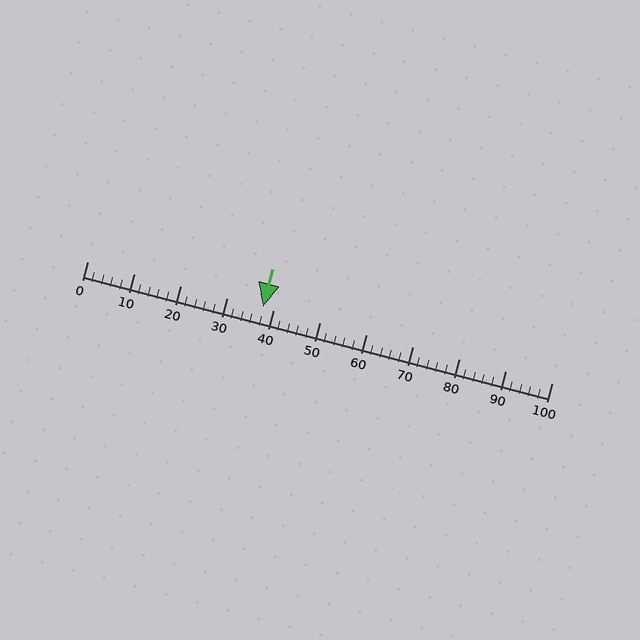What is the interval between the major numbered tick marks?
The major tick marks are spaced 10 units apart.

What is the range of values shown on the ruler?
The ruler shows values from 0 to 100.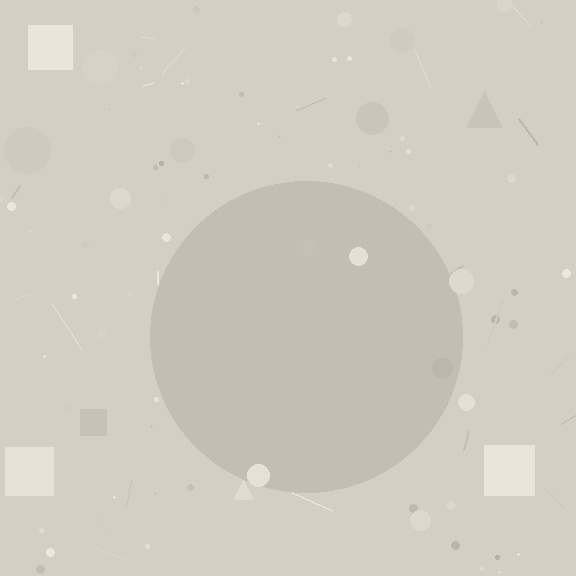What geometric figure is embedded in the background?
A circle is embedded in the background.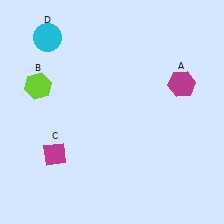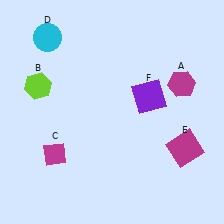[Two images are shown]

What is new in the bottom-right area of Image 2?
A magenta square (E) was added in the bottom-right area of Image 2.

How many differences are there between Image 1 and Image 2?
There are 2 differences between the two images.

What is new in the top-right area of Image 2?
A purple square (F) was added in the top-right area of Image 2.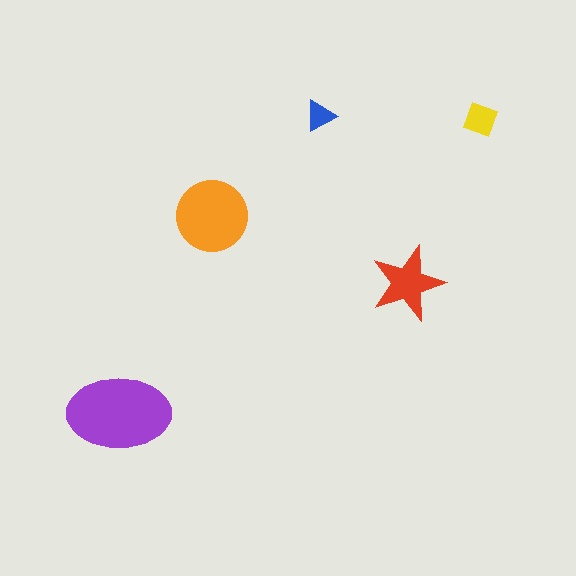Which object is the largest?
The purple ellipse.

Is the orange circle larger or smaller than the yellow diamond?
Larger.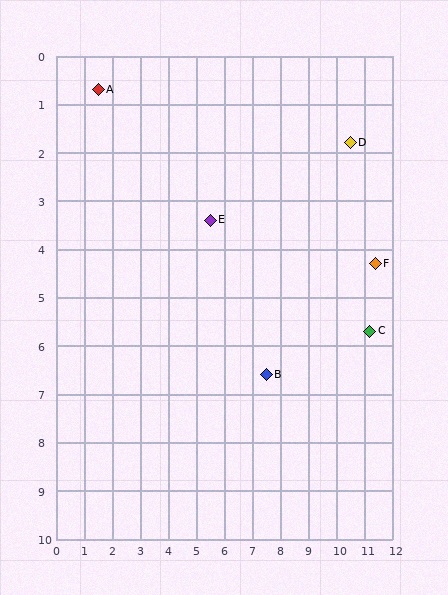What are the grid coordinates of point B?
Point B is at approximately (7.5, 6.6).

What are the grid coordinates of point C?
Point C is at approximately (11.2, 5.7).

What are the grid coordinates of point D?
Point D is at approximately (10.5, 1.8).